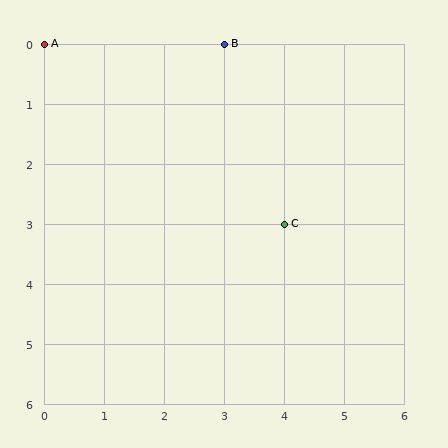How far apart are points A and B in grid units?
Points A and B are 3 columns apart.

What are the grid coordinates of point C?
Point C is at grid coordinates (4, 3).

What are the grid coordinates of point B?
Point B is at grid coordinates (3, 0).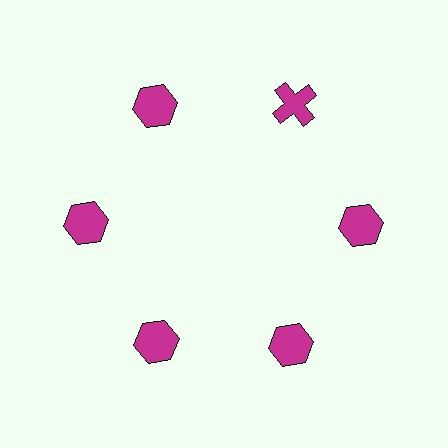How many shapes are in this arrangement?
There are 6 shapes arranged in a ring pattern.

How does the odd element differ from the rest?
It has a different shape: cross instead of hexagon.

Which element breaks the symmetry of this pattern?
The magenta cross at roughly the 1 o'clock position breaks the symmetry. All other shapes are magenta hexagons.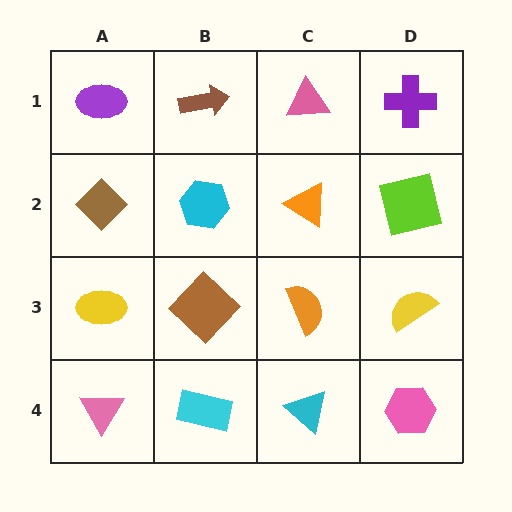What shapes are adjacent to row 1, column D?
A lime square (row 2, column D), a pink triangle (row 1, column C).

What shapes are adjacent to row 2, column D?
A purple cross (row 1, column D), a yellow semicircle (row 3, column D), an orange triangle (row 2, column C).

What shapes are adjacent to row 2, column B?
A brown arrow (row 1, column B), a brown diamond (row 3, column B), a brown diamond (row 2, column A), an orange triangle (row 2, column C).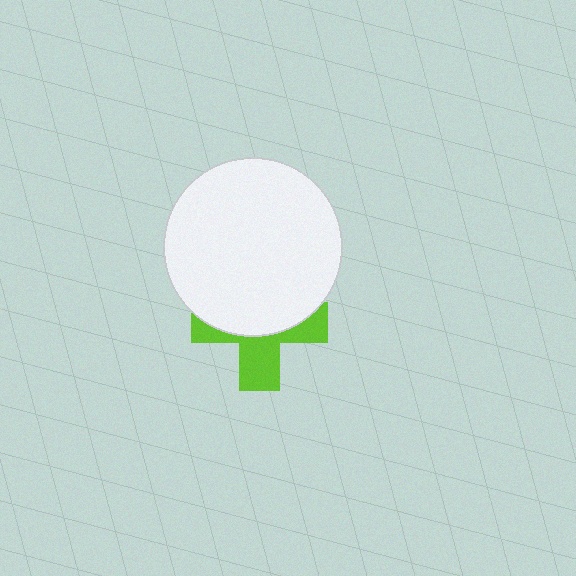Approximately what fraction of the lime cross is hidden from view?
Roughly 57% of the lime cross is hidden behind the white circle.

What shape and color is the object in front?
The object in front is a white circle.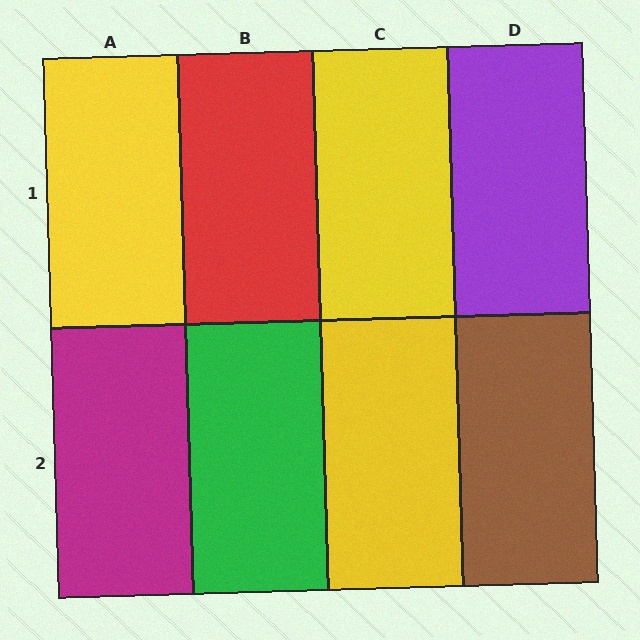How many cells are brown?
1 cell is brown.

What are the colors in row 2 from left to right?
Magenta, green, yellow, brown.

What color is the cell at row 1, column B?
Red.